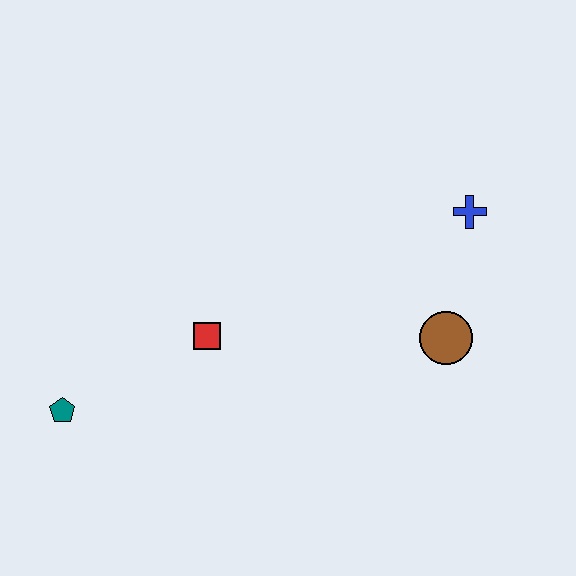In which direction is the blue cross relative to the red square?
The blue cross is to the right of the red square.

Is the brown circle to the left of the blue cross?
Yes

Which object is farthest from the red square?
The blue cross is farthest from the red square.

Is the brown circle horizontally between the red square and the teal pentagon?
No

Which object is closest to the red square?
The teal pentagon is closest to the red square.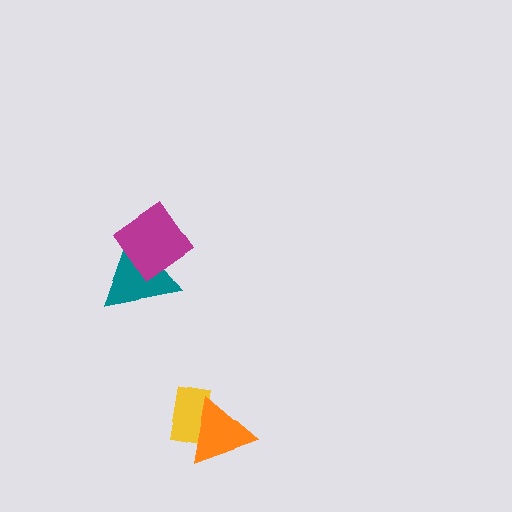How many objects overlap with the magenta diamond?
1 object overlaps with the magenta diamond.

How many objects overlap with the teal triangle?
1 object overlaps with the teal triangle.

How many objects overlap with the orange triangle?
1 object overlaps with the orange triangle.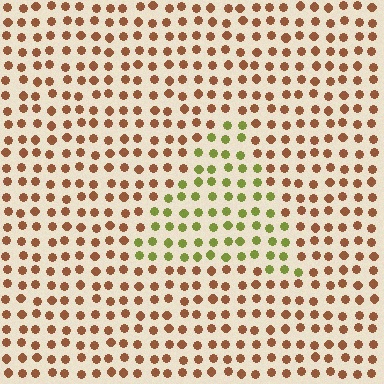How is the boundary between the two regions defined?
The boundary is defined purely by a slight shift in hue (about 58 degrees). Spacing, size, and orientation are identical on both sides.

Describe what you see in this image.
The image is filled with small brown elements in a uniform arrangement. A triangle-shaped region is visible where the elements are tinted to a slightly different hue, forming a subtle color boundary.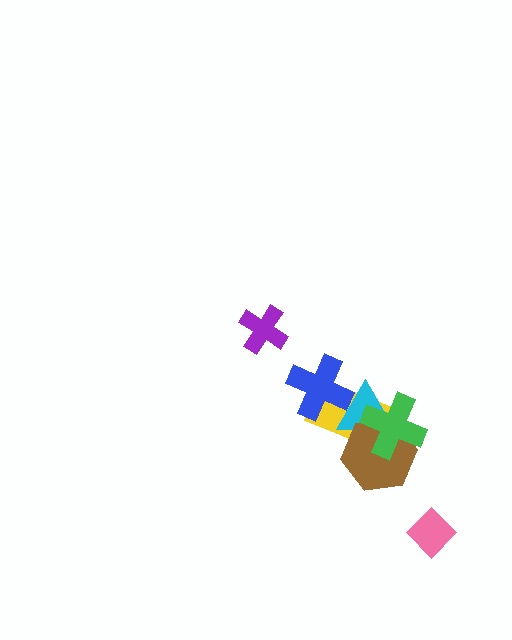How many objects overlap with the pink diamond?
0 objects overlap with the pink diamond.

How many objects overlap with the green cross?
3 objects overlap with the green cross.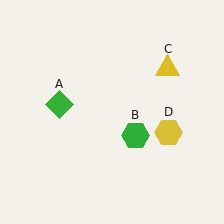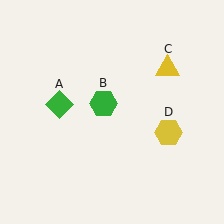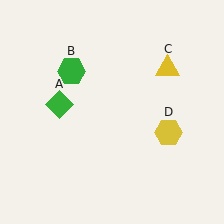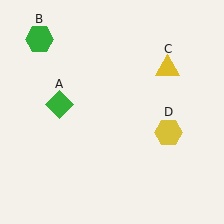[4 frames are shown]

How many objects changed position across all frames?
1 object changed position: green hexagon (object B).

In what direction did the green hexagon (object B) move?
The green hexagon (object B) moved up and to the left.